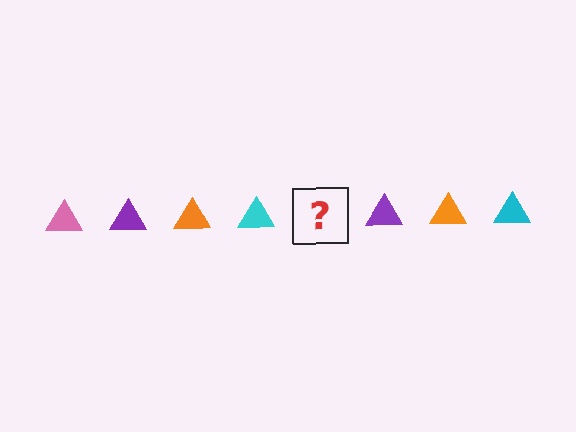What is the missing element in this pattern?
The missing element is a pink triangle.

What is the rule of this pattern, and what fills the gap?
The rule is that the pattern cycles through pink, purple, orange, cyan triangles. The gap should be filled with a pink triangle.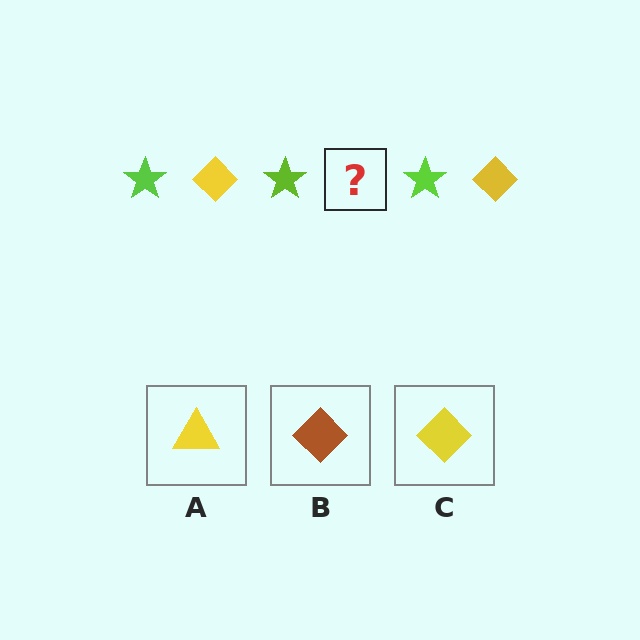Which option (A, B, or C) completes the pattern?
C.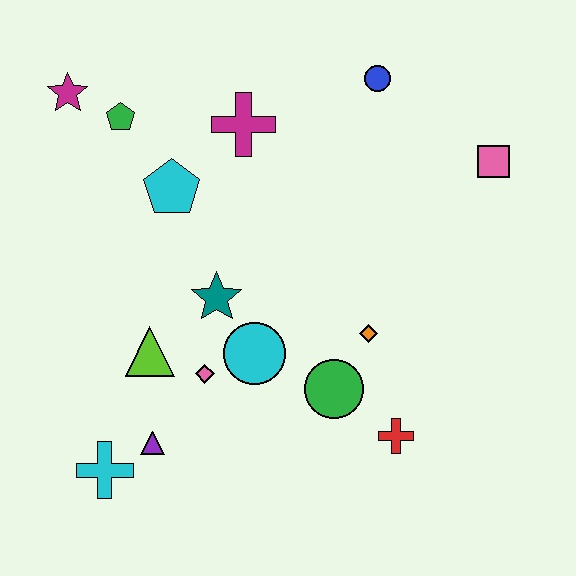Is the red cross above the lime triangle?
No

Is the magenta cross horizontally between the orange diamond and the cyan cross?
Yes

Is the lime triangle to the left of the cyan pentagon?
Yes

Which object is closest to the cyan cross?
The purple triangle is closest to the cyan cross.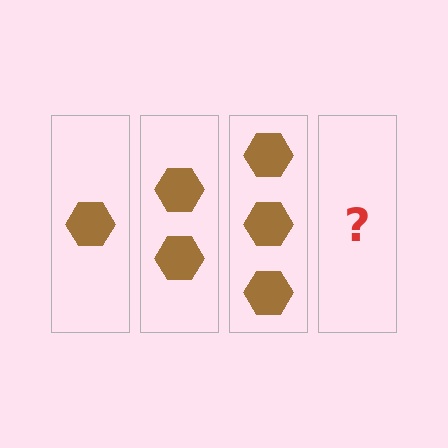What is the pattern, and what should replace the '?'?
The pattern is that each step adds one more hexagon. The '?' should be 4 hexagons.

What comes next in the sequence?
The next element should be 4 hexagons.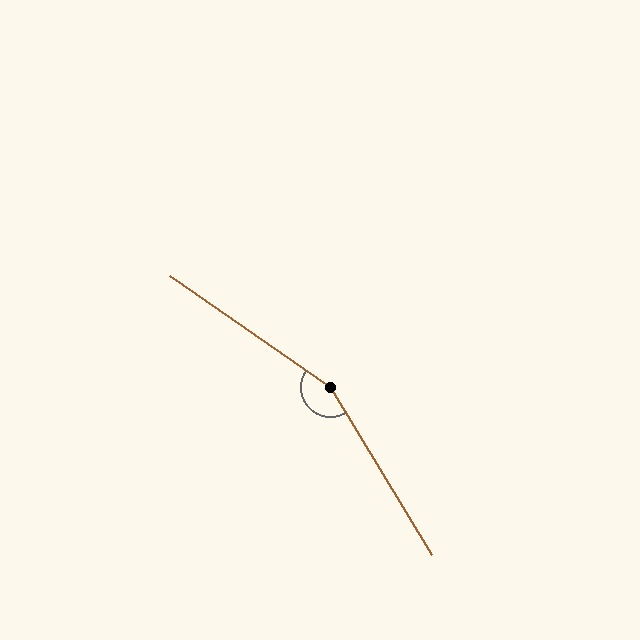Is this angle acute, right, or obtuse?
It is obtuse.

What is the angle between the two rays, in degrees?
Approximately 156 degrees.